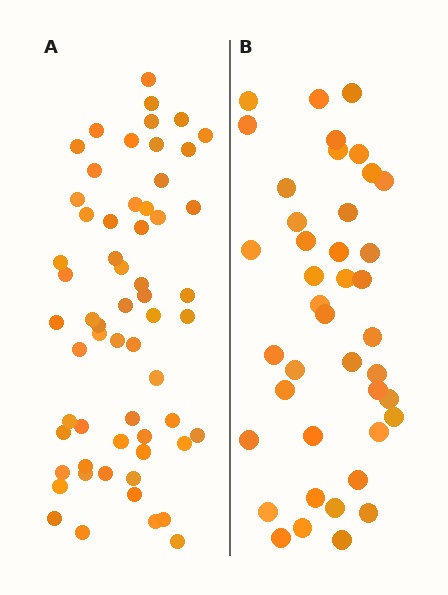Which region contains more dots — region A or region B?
Region A (the left region) has more dots.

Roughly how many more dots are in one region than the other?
Region A has approximately 20 more dots than region B.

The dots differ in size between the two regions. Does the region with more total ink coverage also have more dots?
No. Region B has more total ink coverage because its dots are larger, but region A actually contains more individual dots. Total area can be misleading — the number of items is what matters here.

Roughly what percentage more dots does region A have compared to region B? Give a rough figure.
About 45% more.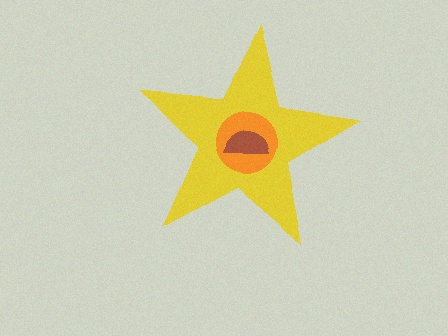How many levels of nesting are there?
3.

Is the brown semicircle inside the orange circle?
Yes.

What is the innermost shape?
The brown semicircle.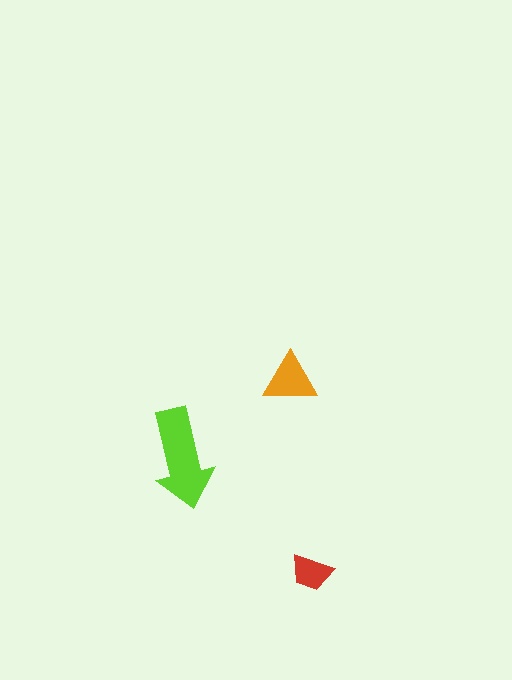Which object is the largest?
The lime arrow.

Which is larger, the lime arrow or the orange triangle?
The lime arrow.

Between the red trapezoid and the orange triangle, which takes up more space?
The orange triangle.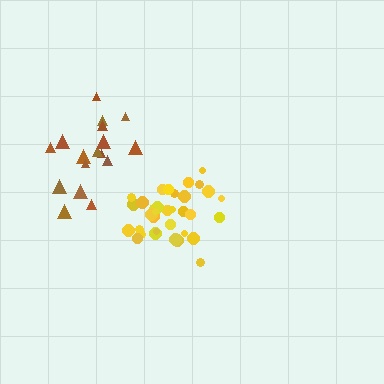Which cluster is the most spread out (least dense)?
Brown.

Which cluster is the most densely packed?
Yellow.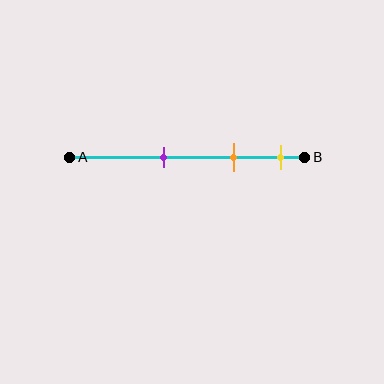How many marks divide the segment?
There are 3 marks dividing the segment.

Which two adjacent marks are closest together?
The orange and yellow marks are the closest adjacent pair.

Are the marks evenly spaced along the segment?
Yes, the marks are approximately evenly spaced.